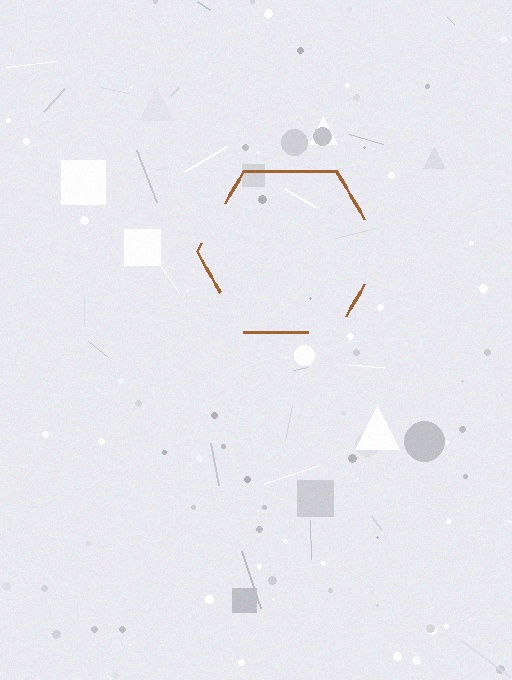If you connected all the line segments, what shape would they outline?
They would outline a hexagon.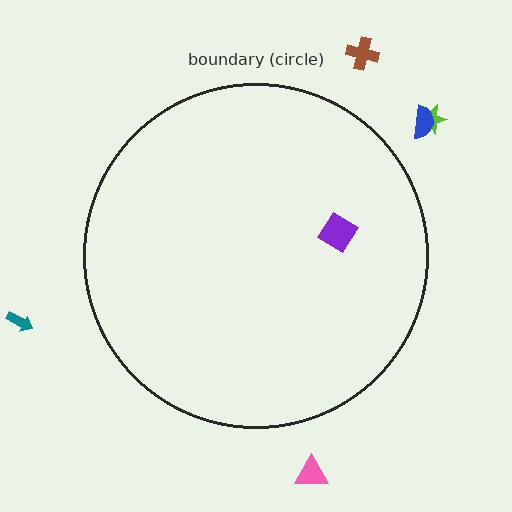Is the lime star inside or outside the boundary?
Outside.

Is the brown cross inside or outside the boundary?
Outside.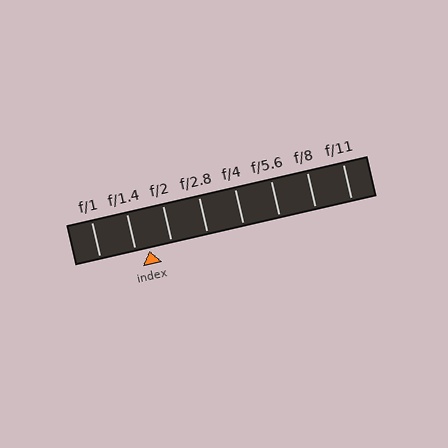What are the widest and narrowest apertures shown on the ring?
The widest aperture shown is f/1 and the narrowest is f/11.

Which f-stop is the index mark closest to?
The index mark is closest to f/1.4.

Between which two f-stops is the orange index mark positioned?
The index mark is between f/1.4 and f/2.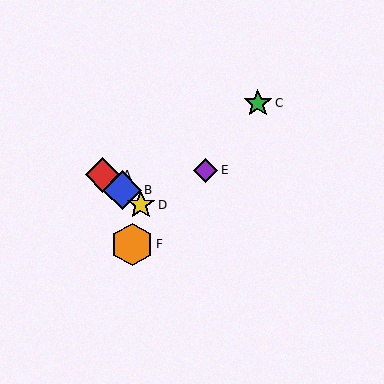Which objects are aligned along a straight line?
Objects A, B, D are aligned along a straight line.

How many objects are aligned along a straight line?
3 objects (A, B, D) are aligned along a straight line.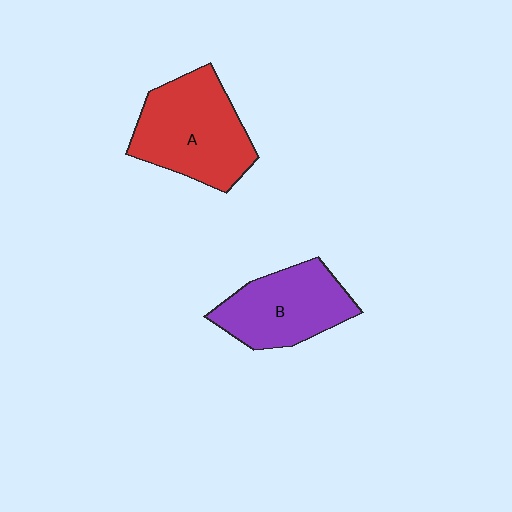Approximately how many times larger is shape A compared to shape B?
Approximately 1.2 times.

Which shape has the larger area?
Shape A (red).